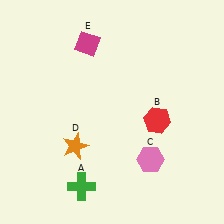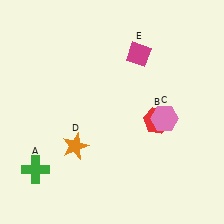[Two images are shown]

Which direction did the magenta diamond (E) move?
The magenta diamond (E) moved right.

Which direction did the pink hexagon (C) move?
The pink hexagon (C) moved up.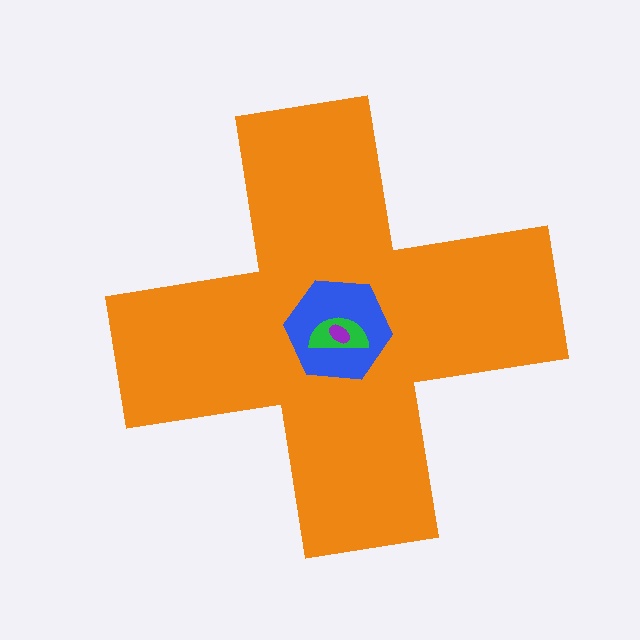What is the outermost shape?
The orange cross.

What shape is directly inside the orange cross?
The blue hexagon.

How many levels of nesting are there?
4.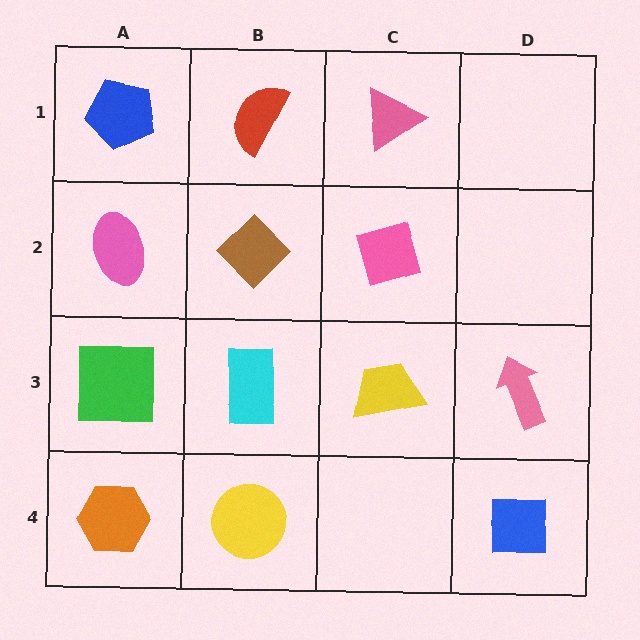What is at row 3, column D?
A pink arrow.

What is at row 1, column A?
A blue pentagon.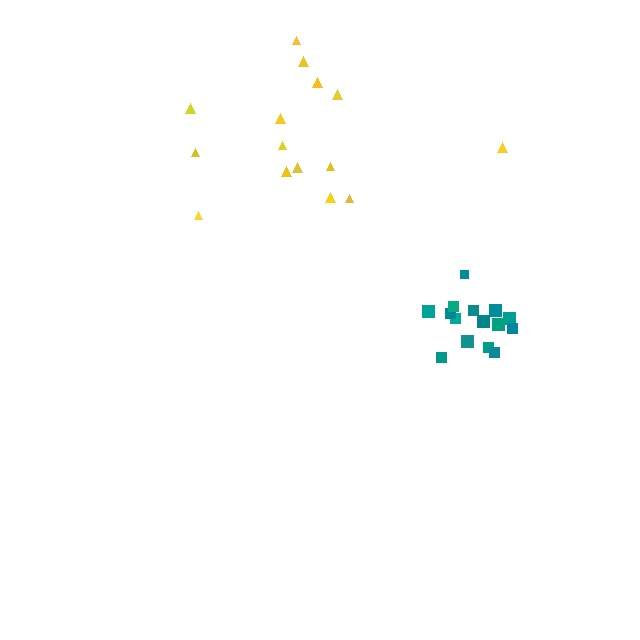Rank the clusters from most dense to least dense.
teal, yellow.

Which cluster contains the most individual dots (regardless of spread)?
Yellow (15).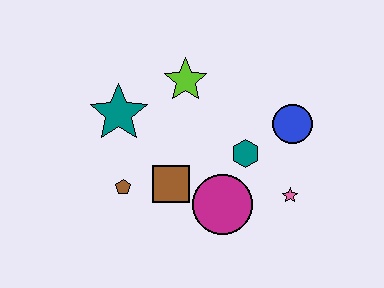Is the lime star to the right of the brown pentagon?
Yes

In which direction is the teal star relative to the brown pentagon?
The teal star is above the brown pentagon.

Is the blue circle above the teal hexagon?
Yes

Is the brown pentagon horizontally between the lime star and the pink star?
No